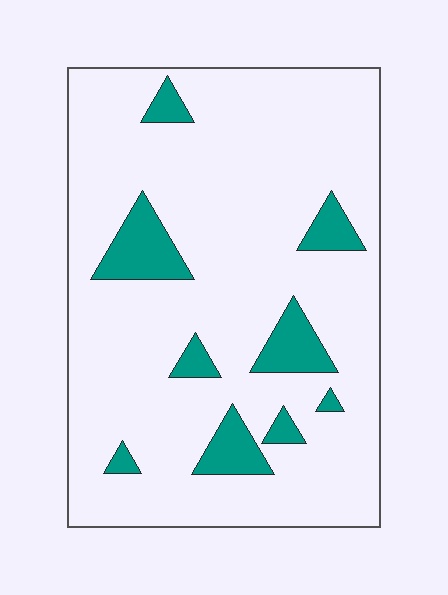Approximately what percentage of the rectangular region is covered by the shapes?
Approximately 15%.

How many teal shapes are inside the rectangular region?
9.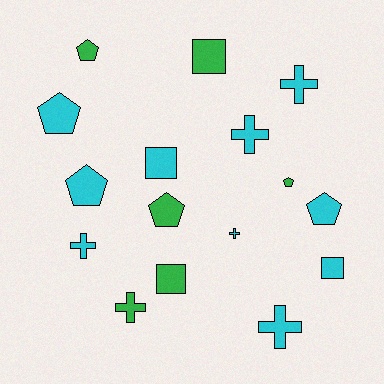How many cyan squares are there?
There are 2 cyan squares.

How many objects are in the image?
There are 16 objects.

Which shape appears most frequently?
Pentagon, with 6 objects.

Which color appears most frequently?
Cyan, with 10 objects.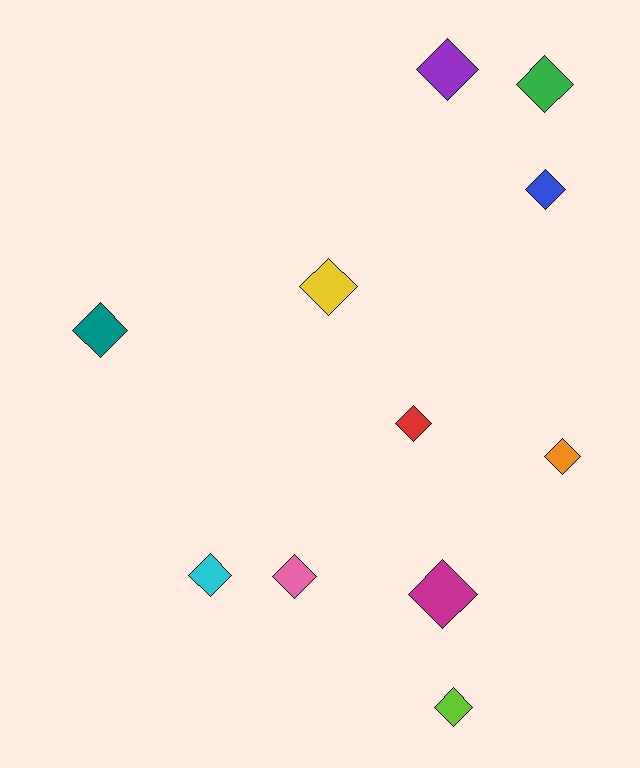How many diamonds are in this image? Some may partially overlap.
There are 11 diamonds.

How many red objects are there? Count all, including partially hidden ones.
There is 1 red object.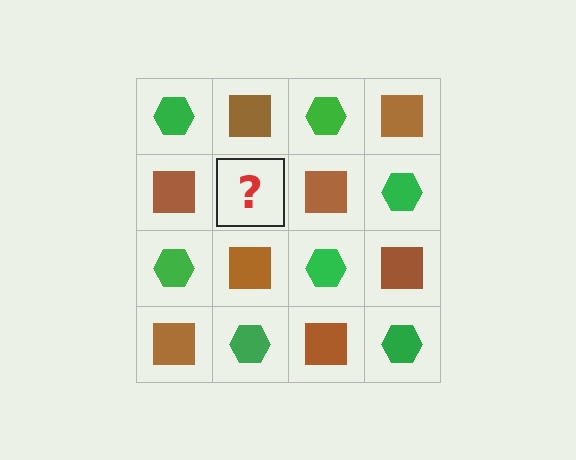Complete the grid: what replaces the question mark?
The question mark should be replaced with a green hexagon.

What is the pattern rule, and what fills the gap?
The rule is that it alternates green hexagon and brown square in a checkerboard pattern. The gap should be filled with a green hexagon.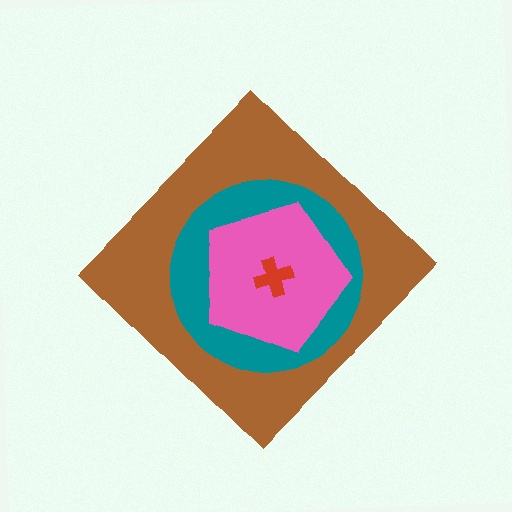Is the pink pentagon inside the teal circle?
Yes.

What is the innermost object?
The red cross.